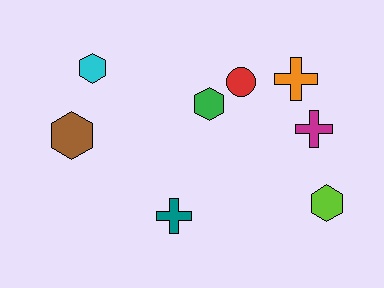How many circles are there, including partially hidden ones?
There is 1 circle.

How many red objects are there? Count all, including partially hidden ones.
There is 1 red object.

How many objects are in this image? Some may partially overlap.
There are 8 objects.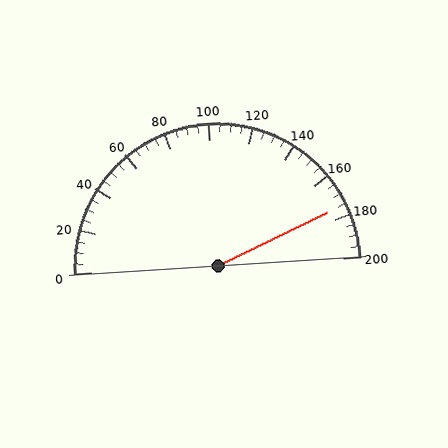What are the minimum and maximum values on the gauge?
The gauge ranges from 0 to 200.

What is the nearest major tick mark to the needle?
The nearest major tick mark is 180.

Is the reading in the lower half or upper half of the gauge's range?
The reading is in the upper half of the range (0 to 200).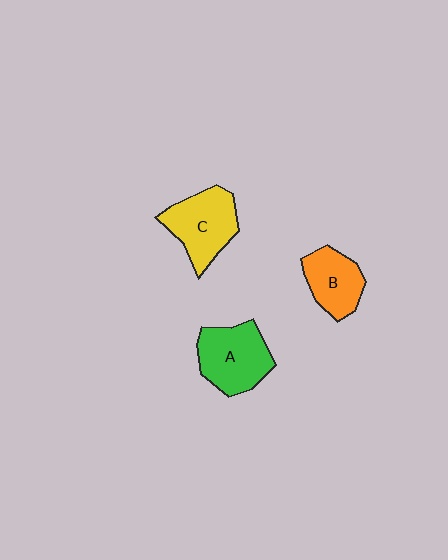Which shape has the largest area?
Shape A (green).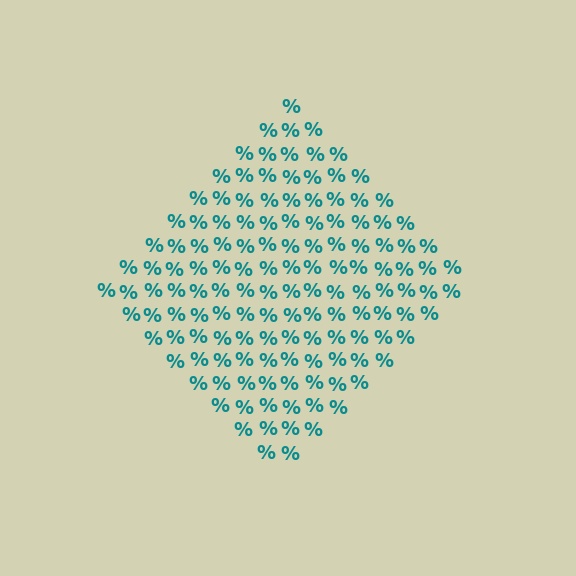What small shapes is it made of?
It is made of small percent signs.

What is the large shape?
The large shape is a diamond.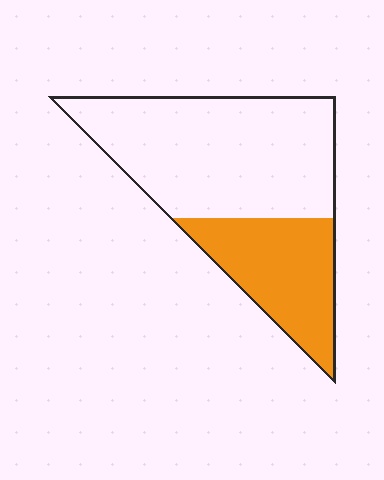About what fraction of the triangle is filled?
About one third (1/3).